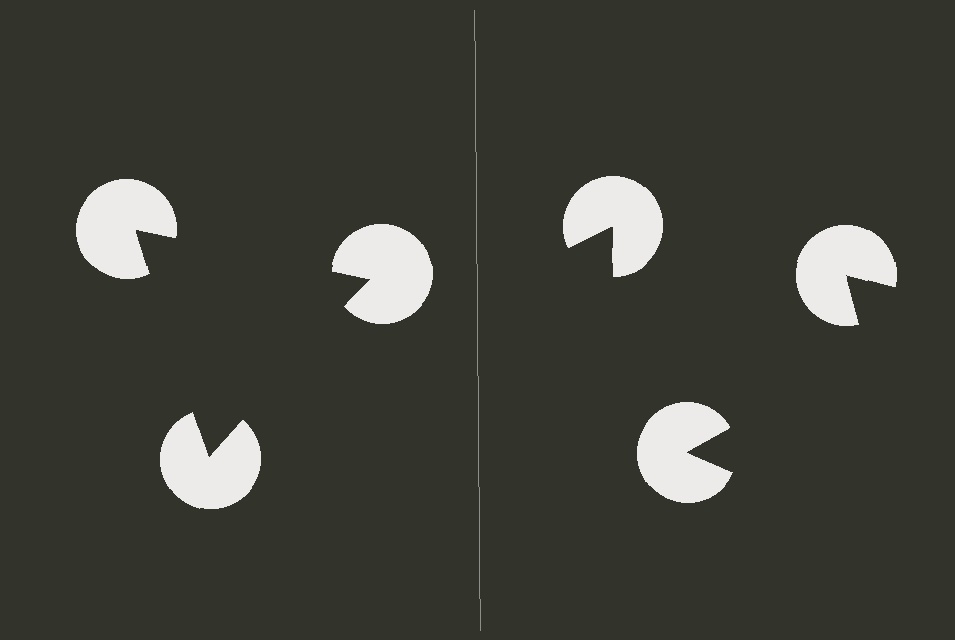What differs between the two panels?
The pac-man discs are positioned identically on both sides; only the wedge orientations differ. On the left they align to a triangle; on the right they are misaligned.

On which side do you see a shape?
An illusory triangle appears on the left side. On the right side the wedge cuts are rotated, so no coherent shape forms.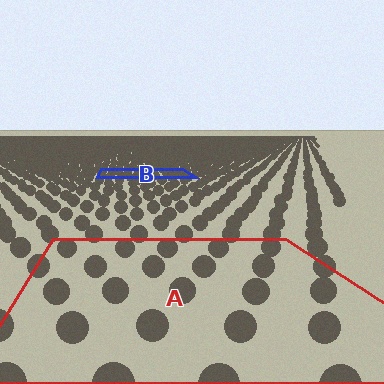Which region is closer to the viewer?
Region A is closer. The texture elements there are larger and more spread out.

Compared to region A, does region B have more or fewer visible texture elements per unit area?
Region B has more texture elements per unit area — they are packed more densely because it is farther away.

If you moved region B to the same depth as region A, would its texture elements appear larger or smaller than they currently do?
They would appear larger. At a closer depth, the same texture elements are projected at a bigger on-screen size.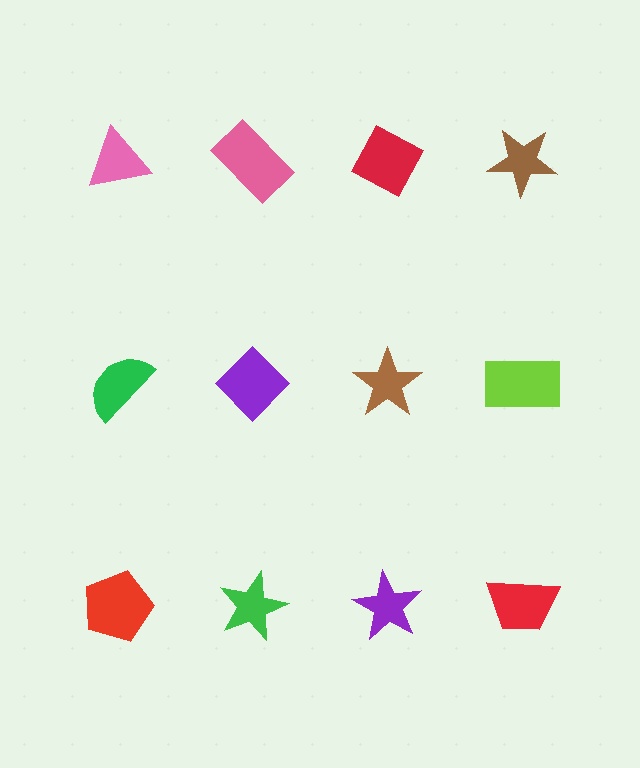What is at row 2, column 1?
A green semicircle.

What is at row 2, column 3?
A brown star.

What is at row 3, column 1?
A red pentagon.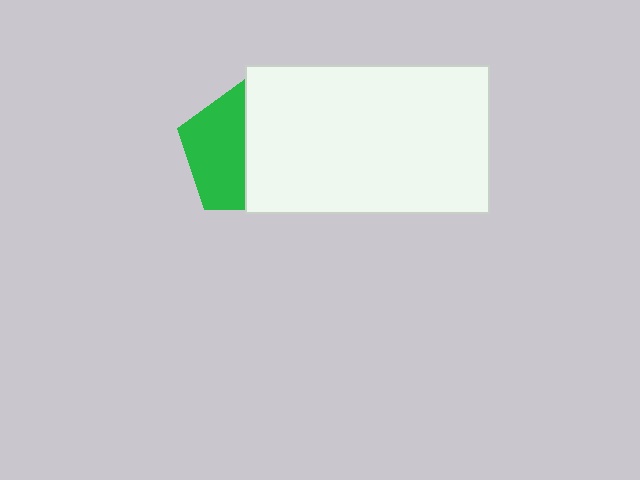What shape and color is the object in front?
The object in front is a white rectangle.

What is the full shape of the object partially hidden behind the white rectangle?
The partially hidden object is a green pentagon.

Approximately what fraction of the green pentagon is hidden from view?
Roughly 52% of the green pentagon is hidden behind the white rectangle.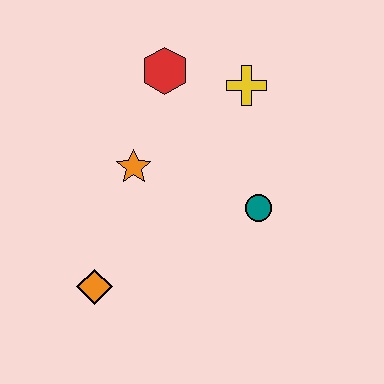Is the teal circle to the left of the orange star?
No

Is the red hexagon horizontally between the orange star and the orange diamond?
No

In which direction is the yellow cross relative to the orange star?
The yellow cross is to the right of the orange star.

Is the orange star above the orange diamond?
Yes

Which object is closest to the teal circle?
The yellow cross is closest to the teal circle.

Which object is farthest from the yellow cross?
The orange diamond is farthest from the yellow cross.